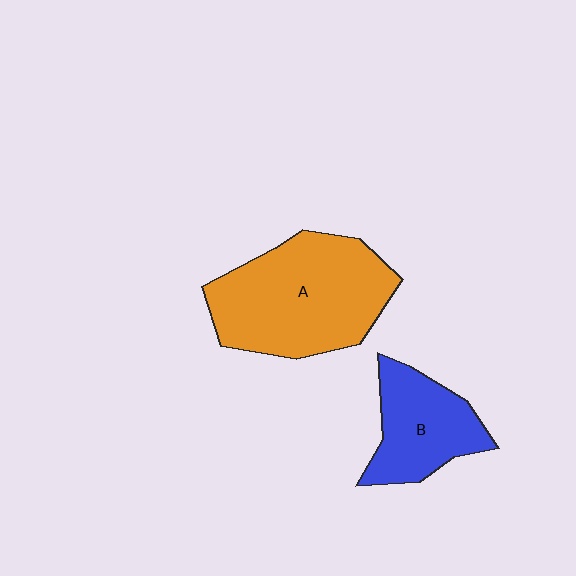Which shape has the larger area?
Shape A (orange).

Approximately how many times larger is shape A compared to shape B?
Approximately 1.8 times.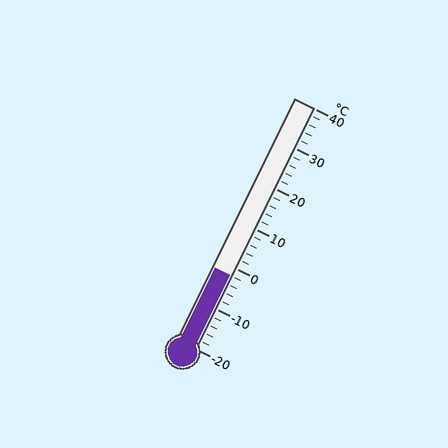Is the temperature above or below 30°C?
The temperature is below 30°C.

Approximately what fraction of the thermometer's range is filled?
The thermometer is filled to approximately 30% of its range.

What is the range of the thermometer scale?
The thermometer scale ranges from -20°C to 40°C.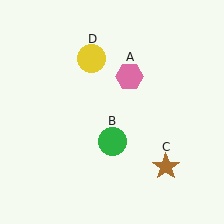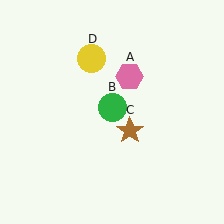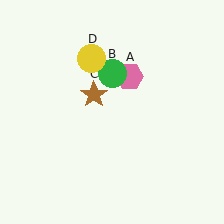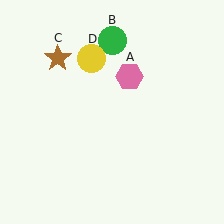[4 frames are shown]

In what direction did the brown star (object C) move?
The brown star (object C) moved up and to the left.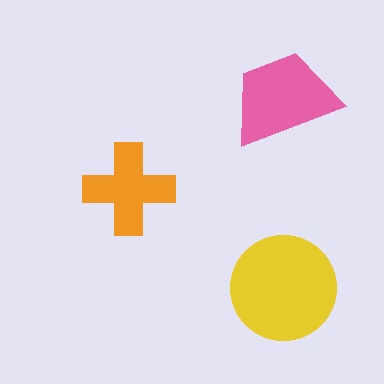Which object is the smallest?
The orange cross.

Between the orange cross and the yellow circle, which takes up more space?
The yellow circle.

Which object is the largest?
The yellow circle.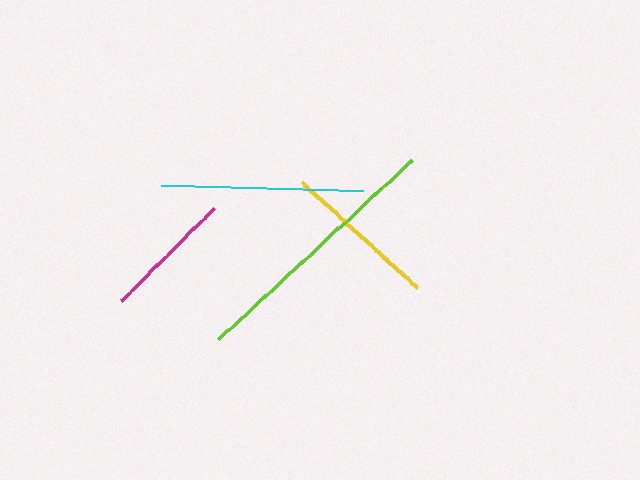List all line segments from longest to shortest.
From longest to shortest: lime, cyan, yellow, magenta.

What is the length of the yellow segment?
The yellow segment is approximately 156 pixels long.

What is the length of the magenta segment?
The magenta segment is approximately 130 pixels long.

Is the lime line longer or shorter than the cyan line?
The lime line is longer than the cyan line.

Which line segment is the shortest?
The magenta line is the shortest at approximately 130 pixels.